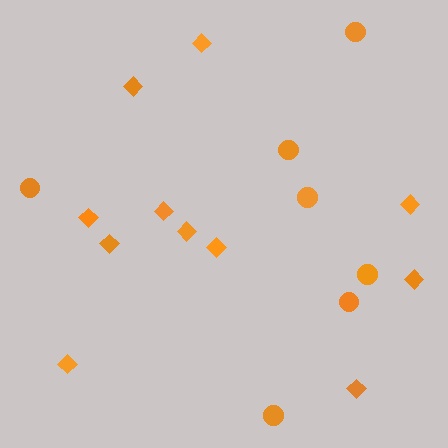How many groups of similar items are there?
There are 2 groups: one group of diamonds (11) and one group of circles (7).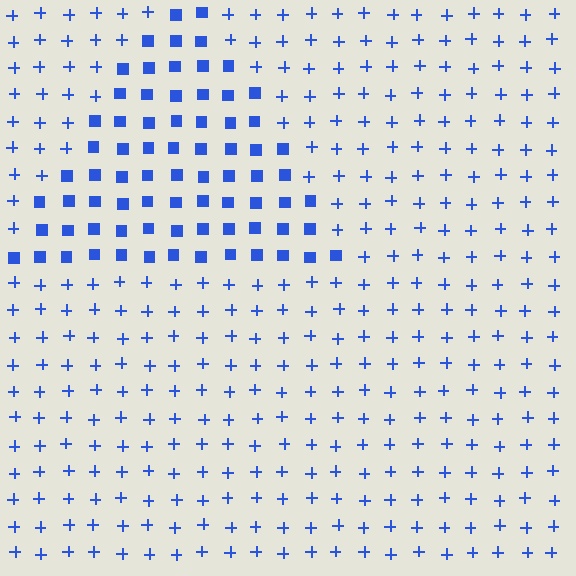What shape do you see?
I see a triangle.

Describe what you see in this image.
The image is filled with small blue elements arranged in a uniform grid. A triangle-shaped region contains squares, while the surrounding area contains plus signs. The boundary is defined purely by the change in element shape.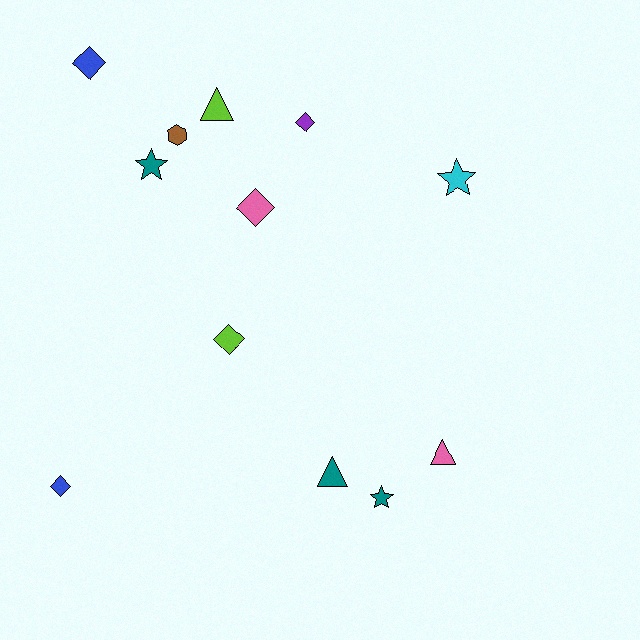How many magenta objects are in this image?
There are no magenta objects.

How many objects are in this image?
There are 12 objects.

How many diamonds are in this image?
There are 5 diamonds.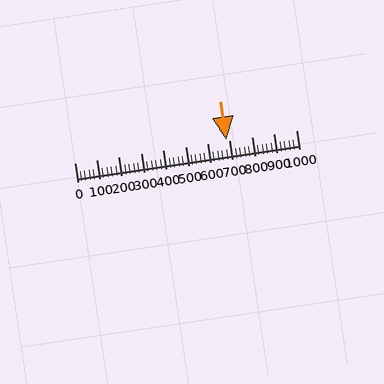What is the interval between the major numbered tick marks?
The major tick marks are spaced 100 units apart.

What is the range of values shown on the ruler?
The ruler shows values from 0 to 1000.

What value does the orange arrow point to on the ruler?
The orange arrow points to approximately 686.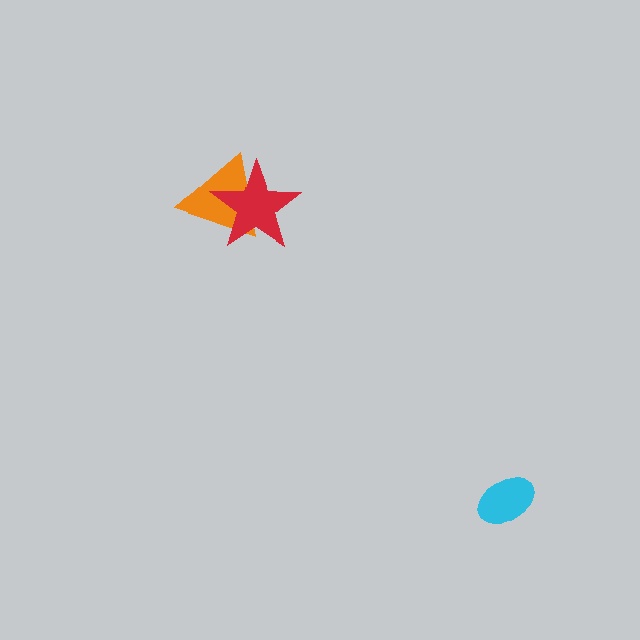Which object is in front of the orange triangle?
The red star is in front of the orange triangle.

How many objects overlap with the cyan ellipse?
0 objects overlap with the cyan ellipse.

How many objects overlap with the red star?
1 object overlaps with the red star.